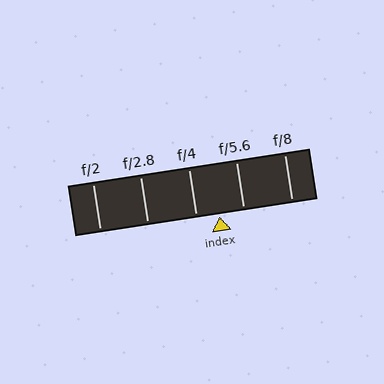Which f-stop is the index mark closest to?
The index mark is closest to f/4.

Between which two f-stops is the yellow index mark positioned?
The index mark is between f/4 and f/5.6.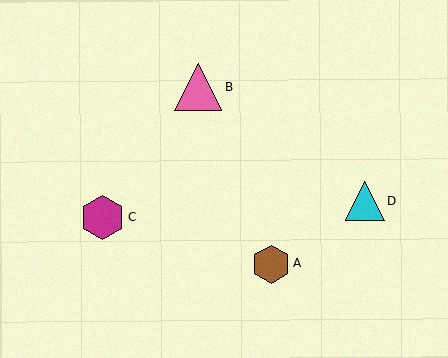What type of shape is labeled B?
Shape B is a pink triangle.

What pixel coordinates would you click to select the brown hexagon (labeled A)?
Click at (271, 264) to select the brown hexagon A.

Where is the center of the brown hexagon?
The center of the brown hexagon is at (271, 264).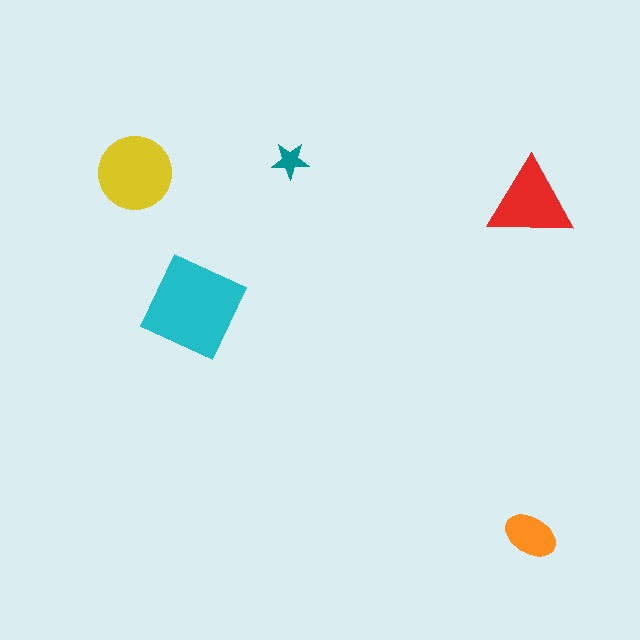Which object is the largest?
The cyan diamond.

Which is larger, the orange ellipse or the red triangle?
The red triangle.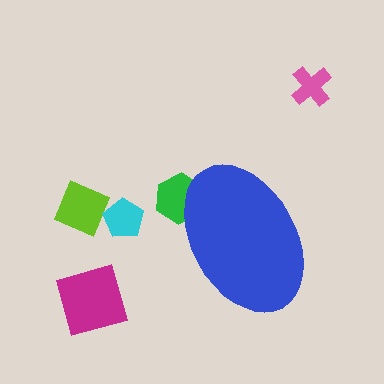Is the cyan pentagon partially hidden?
No, the cyan pentagon is fully visible.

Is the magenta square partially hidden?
No, the magenta square is fully visible.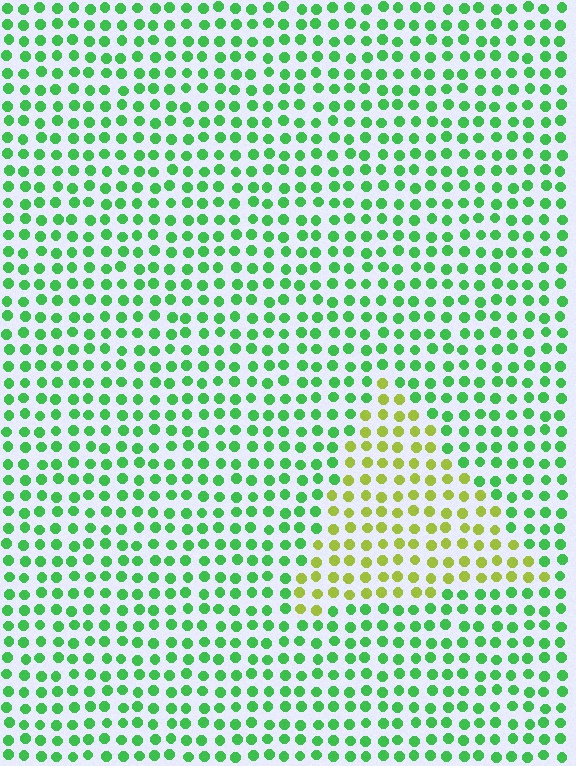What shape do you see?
I see a triangle.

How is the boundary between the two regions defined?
The boundary is defined purely by a slight shift in hue (about 52 degrees). Spacing, size, and orientation are identical on both sides.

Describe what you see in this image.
The image is filled with small green elements in a uniform arrangement. A triangle-shaped region is visible where the elements are tinted to a slightly different hue, forming a subtle color boundary.